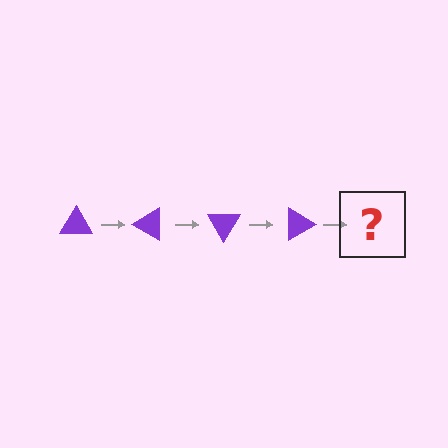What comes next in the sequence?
The next element should be a purple triangle rotated 120 degrees.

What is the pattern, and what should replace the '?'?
The pattern is that the triangle rotates 30 degrees each step. The '?' should be a purple triangle rotated 120 degrees.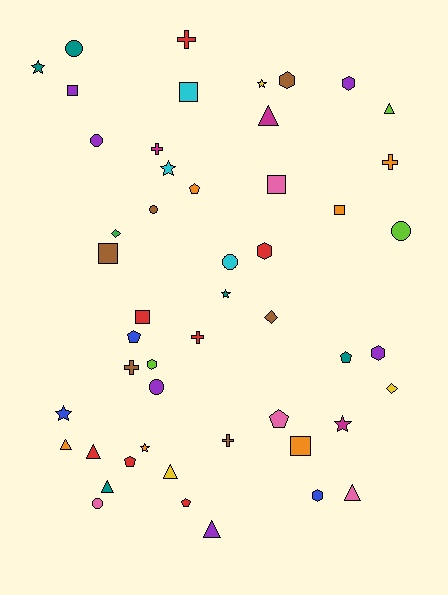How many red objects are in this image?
There are 7 red objects.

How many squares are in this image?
There are 7 squares.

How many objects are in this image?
There are 50 objects.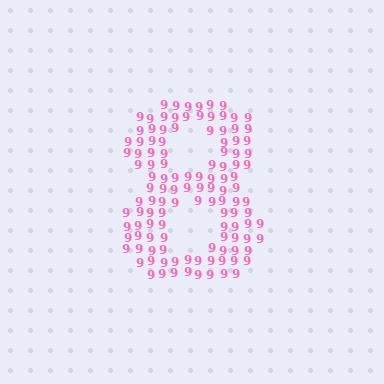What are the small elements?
The small elements are digit 9's.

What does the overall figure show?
The overall figure shows the digit 8.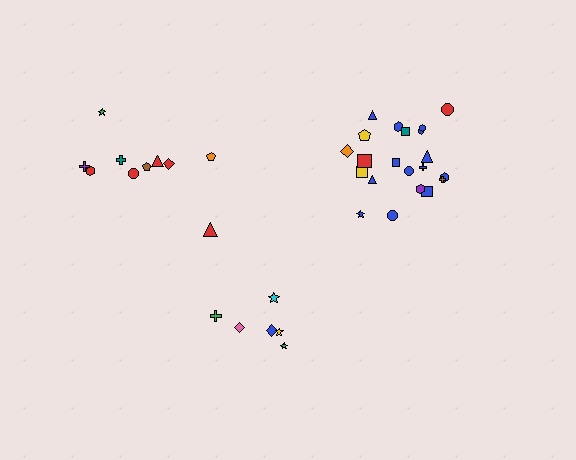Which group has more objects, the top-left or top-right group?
The top-right group.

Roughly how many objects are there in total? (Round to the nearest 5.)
Roughly 40 objects in total.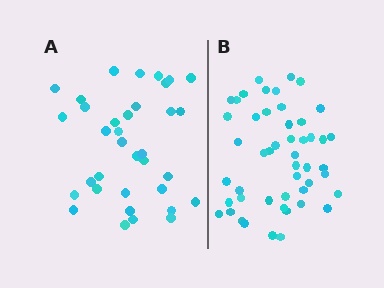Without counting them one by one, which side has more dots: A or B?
Region B (the right region) has more dots.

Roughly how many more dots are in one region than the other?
Region B has approximately 15 more dots than region A.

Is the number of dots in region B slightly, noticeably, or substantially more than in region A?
Region B has noticeably more, but not dramatically so. The ratio is roughly 1.4 to 1.